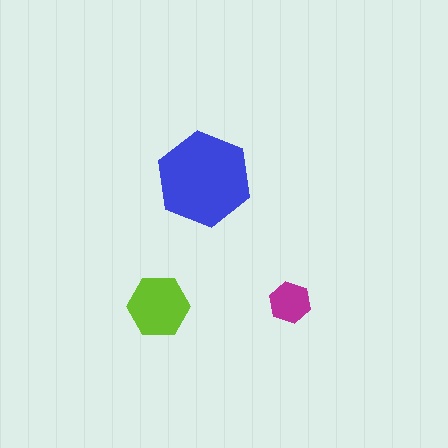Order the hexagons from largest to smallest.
the blue one, the lime one, the magenta one.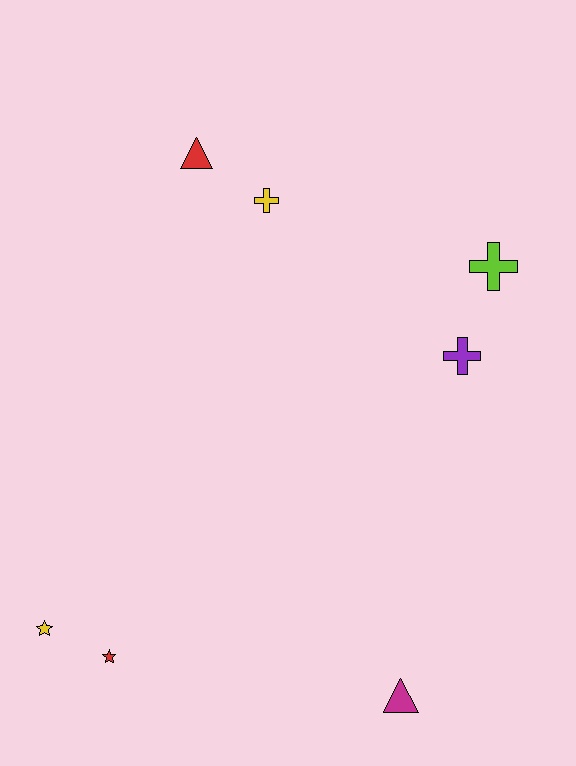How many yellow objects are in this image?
There are 2 yellow objects.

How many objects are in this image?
There are 7 objects.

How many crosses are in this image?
There are 3 crosses.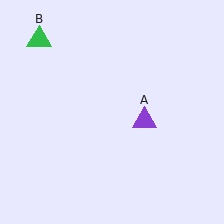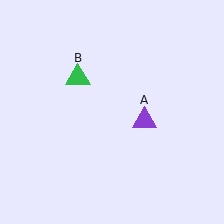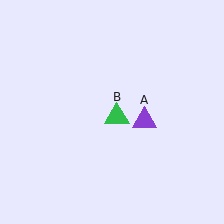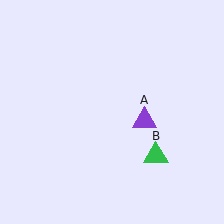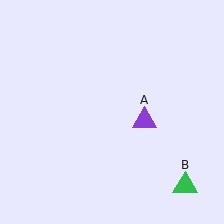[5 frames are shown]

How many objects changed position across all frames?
1 object changed position: green triangle (object B).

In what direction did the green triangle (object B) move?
The green triangle (object B) moved down and to the right.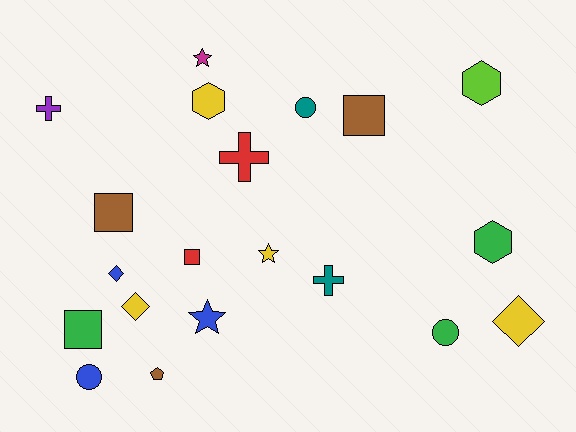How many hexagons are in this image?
There are 3 hexagons.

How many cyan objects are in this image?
There are no cyan objects.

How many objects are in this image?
There are 20 objects.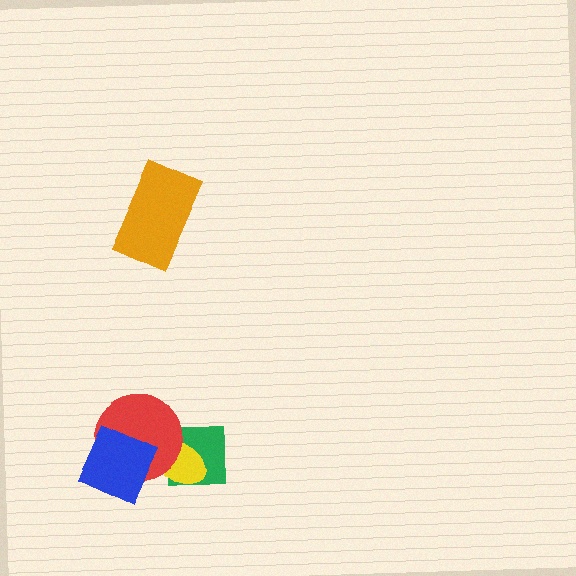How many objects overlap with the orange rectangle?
0 objects overlap with the orange rectangle.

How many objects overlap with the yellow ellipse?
2 objects overlap with the yellow ellipse.